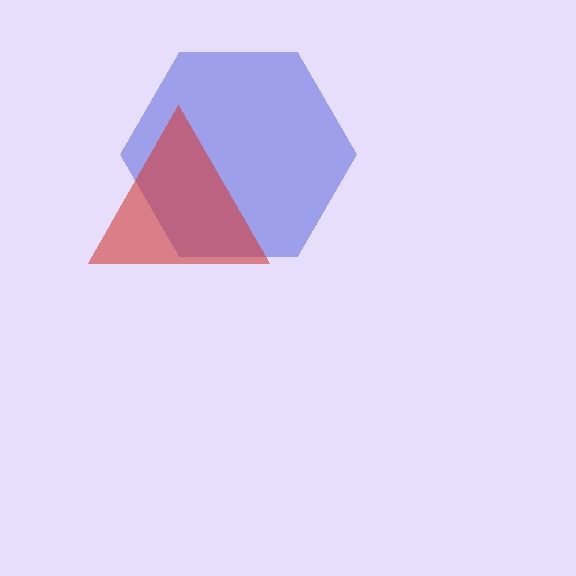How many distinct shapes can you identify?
There are 2 distinct shapes: a blue hexagon, a red triangle.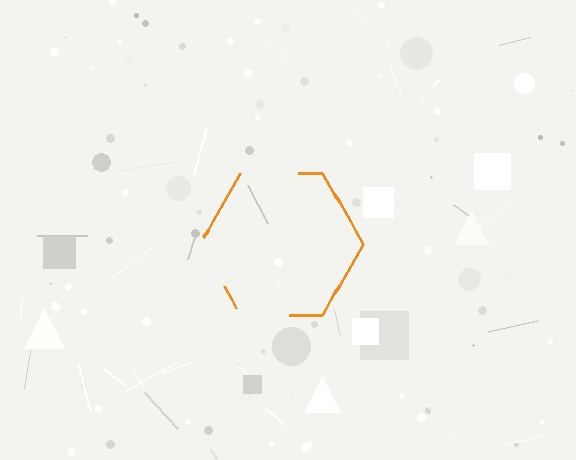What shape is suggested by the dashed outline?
The dashed outline suggests a hexagon.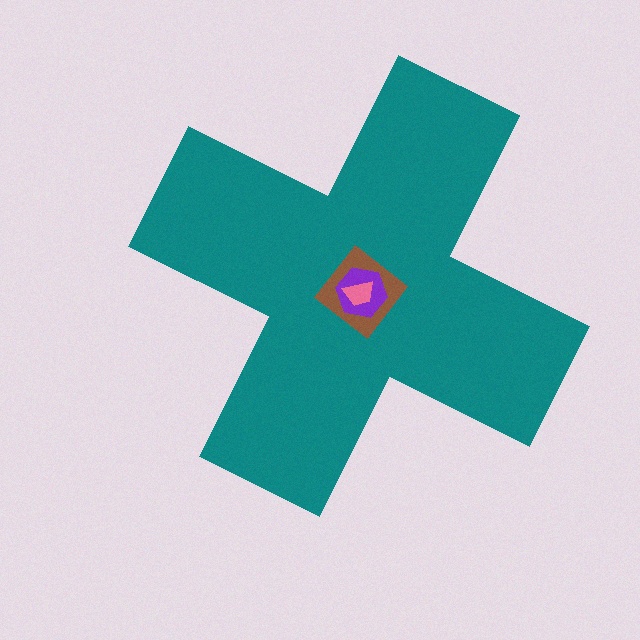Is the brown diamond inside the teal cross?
Yes.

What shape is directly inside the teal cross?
The brown diamond.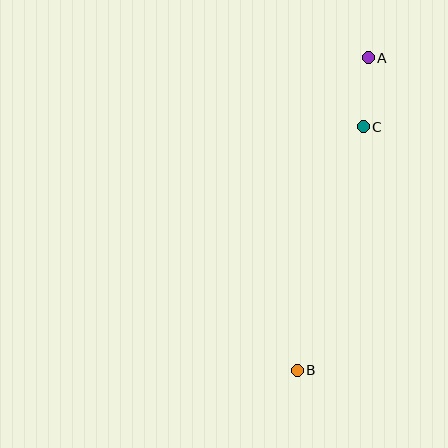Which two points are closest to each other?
Points A and C are closest to each other.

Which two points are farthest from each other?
Points A and B are farthest from each other.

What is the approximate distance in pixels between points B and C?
The distance between B and C is approximately 252 pixels.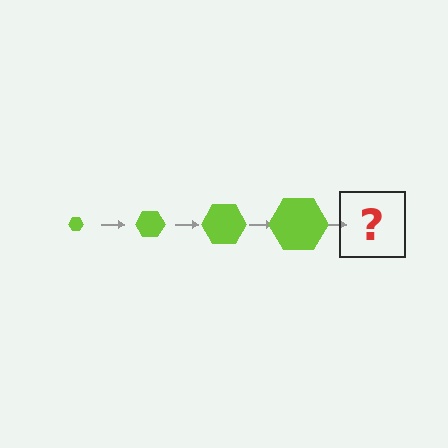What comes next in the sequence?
The next element should be a lime hexagon, larger than the previous one.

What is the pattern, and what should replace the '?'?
The pattern is that the hexagon gets progressively larger each step. The '?' should be a lime hexagon, larger than the previous one.